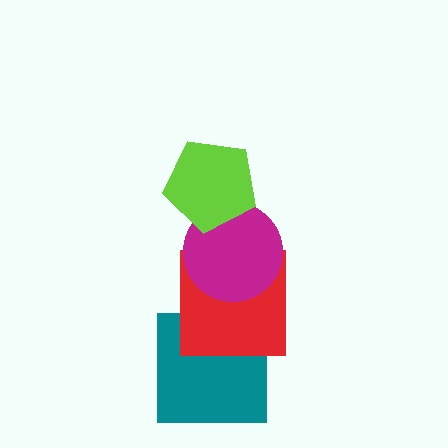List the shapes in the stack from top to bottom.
From top to bottom: the lime pentagon, the magenta circle, the red square, the teal square.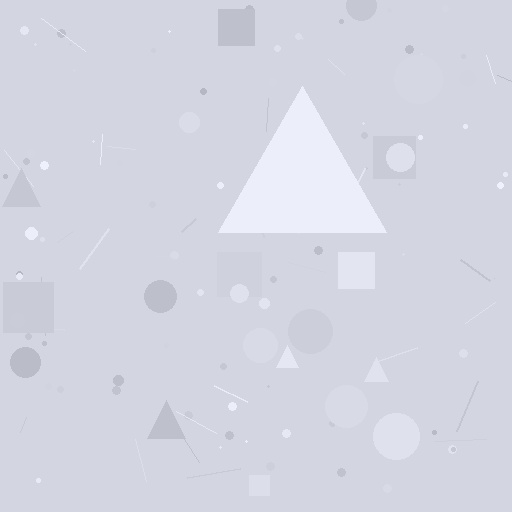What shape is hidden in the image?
A triangle is hidden in the image.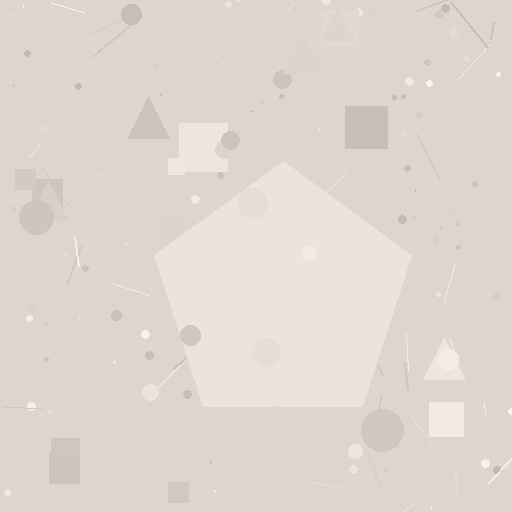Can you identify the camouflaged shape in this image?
The camouflaged shape is a pentagon.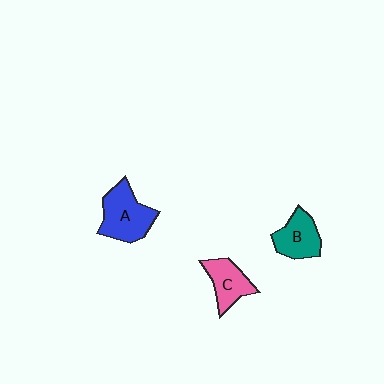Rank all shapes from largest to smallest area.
From largest to smallest: A (blue), B (teal), C (pink).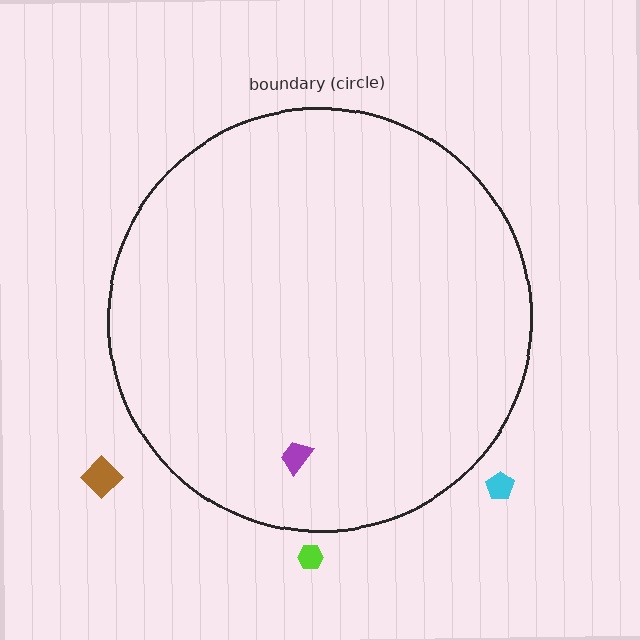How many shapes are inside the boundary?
1 inside, 3 outside.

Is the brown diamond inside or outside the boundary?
Outside.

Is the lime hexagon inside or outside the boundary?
Outside.